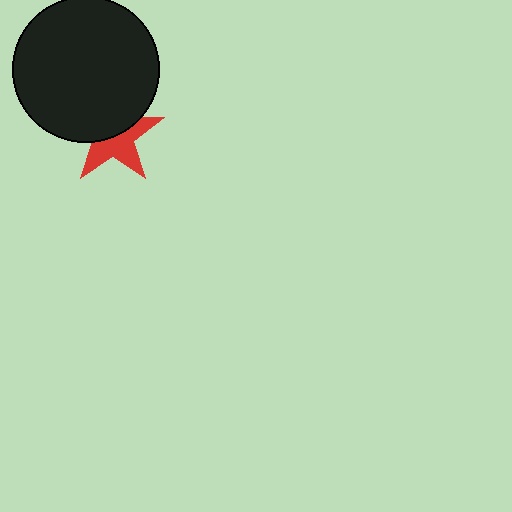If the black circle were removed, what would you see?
You would see the complete red star.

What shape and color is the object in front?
The object in front is a black circle.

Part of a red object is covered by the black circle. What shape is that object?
It is a star.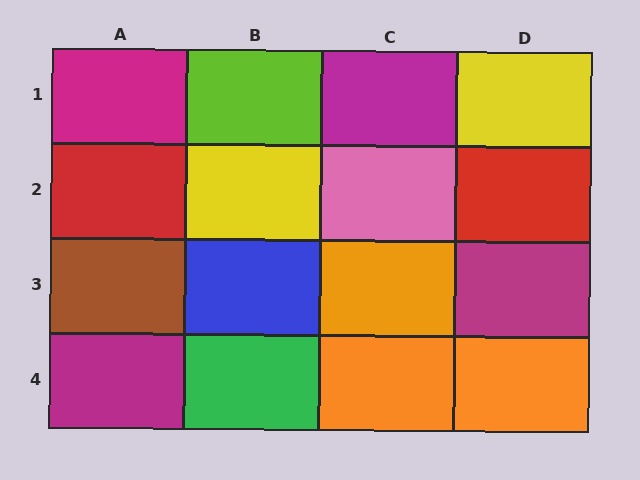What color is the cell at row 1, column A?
Magenta.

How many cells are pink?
1 cell is pink.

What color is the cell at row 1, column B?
Lime.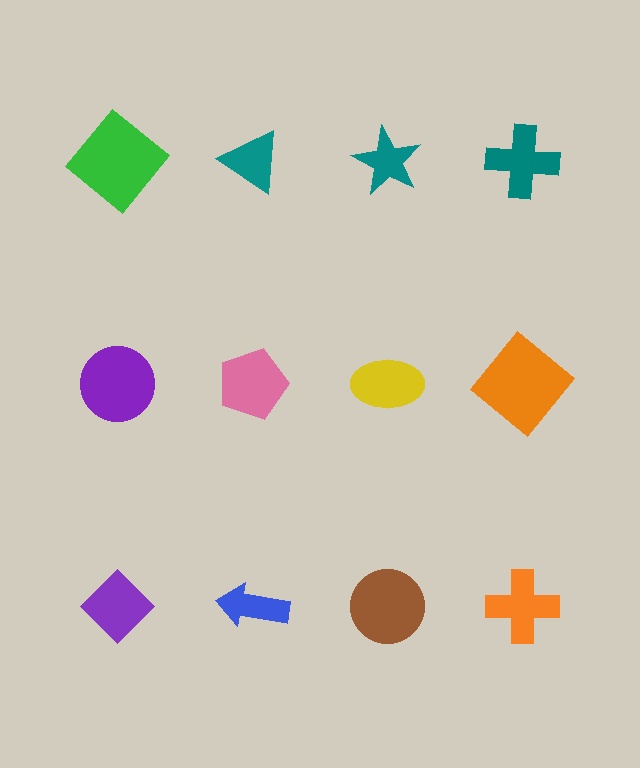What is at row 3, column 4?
An orange cross.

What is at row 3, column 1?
A purple diamond.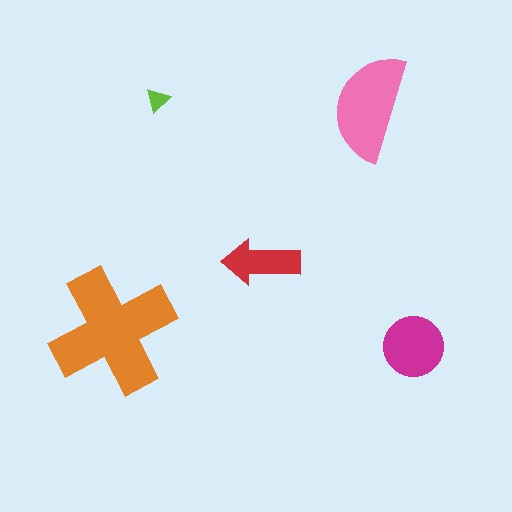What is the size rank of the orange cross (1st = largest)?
1st.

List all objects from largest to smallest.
The orange cross, the pink semicircle, the magenta circle, the red arrow, the lime triangle.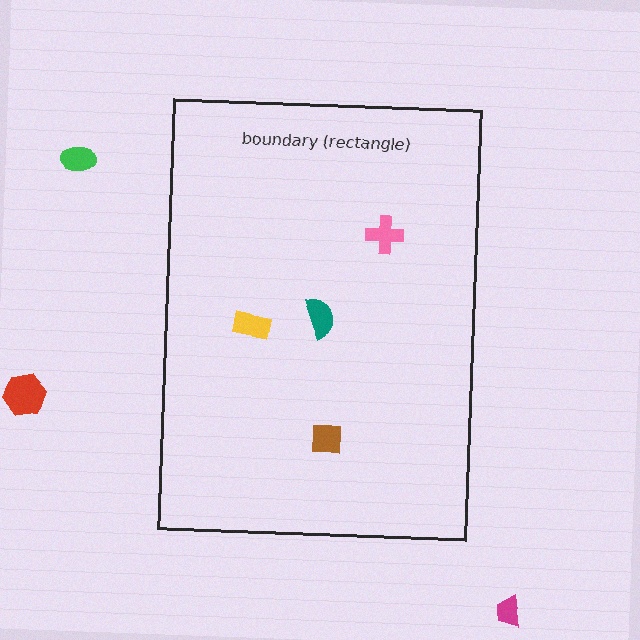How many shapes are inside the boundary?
4 inside, 3 outside.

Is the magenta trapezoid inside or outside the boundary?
Outside.